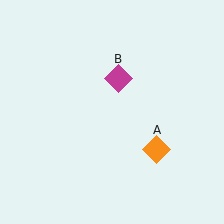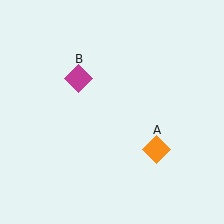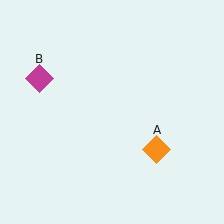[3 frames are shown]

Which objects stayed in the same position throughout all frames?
Orange diamond (object A) remained stationary.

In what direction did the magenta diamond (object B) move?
The magenta diamond (object B) moved left.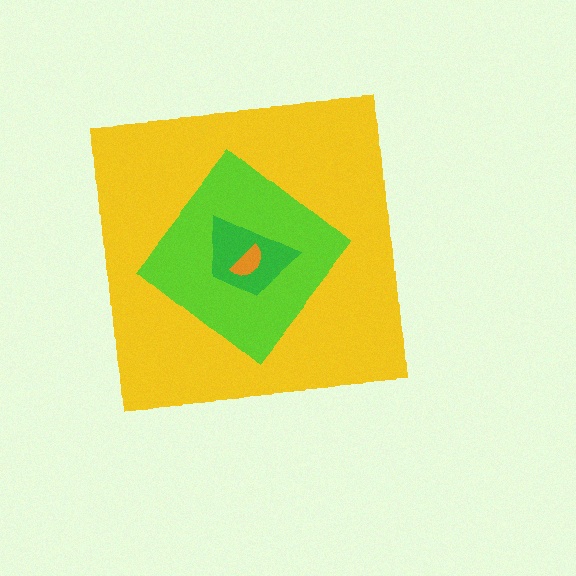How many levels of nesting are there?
4.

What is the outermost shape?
The yellow square.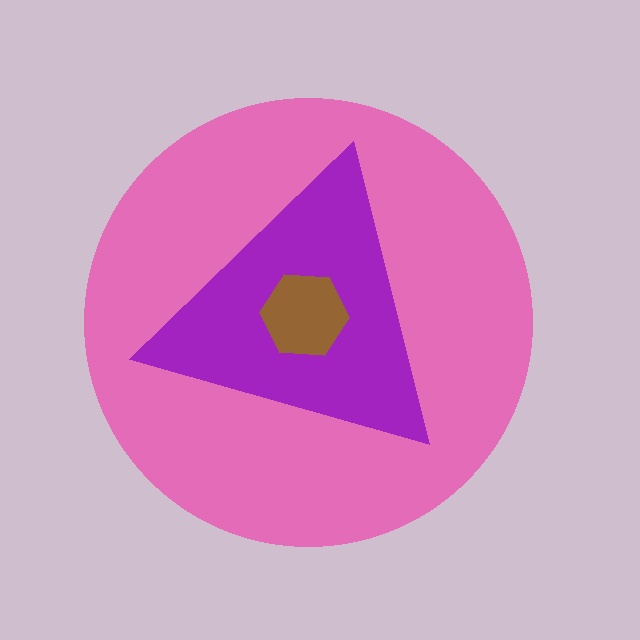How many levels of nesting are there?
3.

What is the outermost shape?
The pink circle.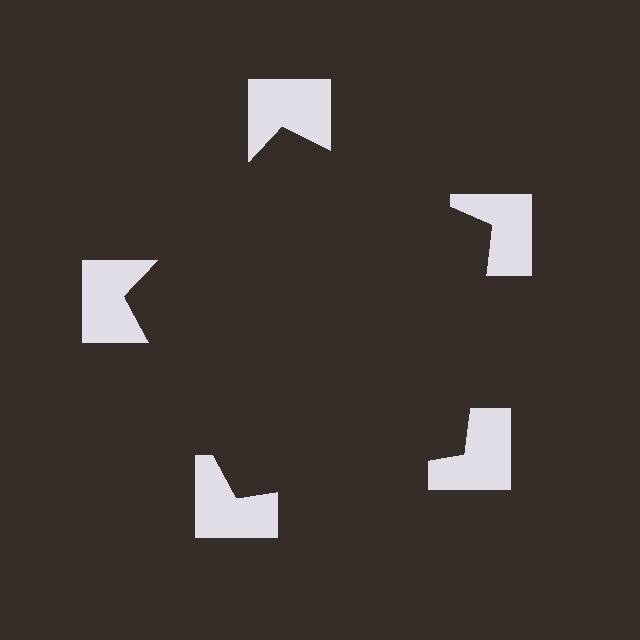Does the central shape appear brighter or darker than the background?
It typically appears slightly darker than the background, even though no actual brightness change is drawn.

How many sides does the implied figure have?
5 sides.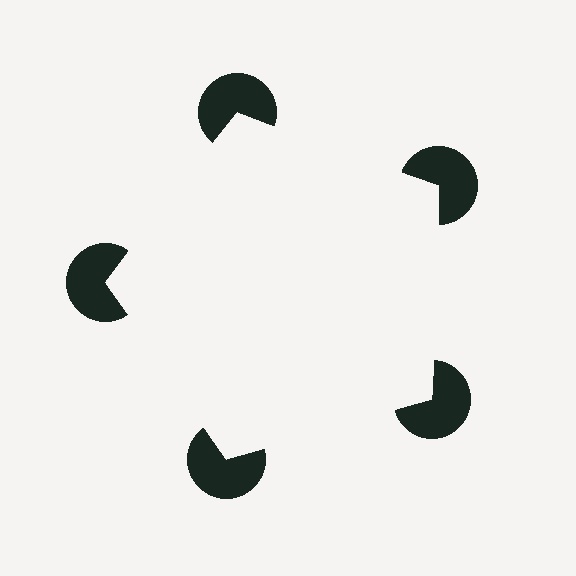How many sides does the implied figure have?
5 sides.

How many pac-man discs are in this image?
There are 5 — one at each vertex of the illusory pentagon.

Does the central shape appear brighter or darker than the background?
It typically appears slightly brighter than the background, even though no actual brightness change is drawn.